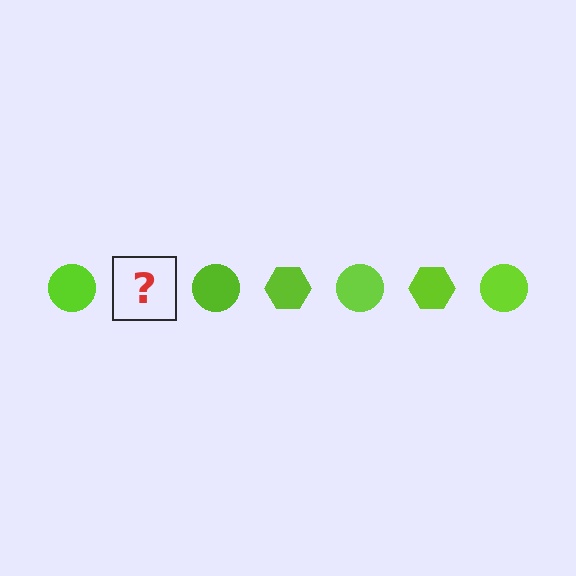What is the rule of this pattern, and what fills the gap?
The rule is that the pattern cycles through circle, hexagon shapes in lime. The gap should be filled with a lime hexagon.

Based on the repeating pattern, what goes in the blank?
The blank should be a lime hexagon.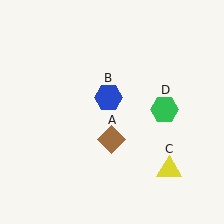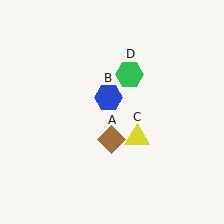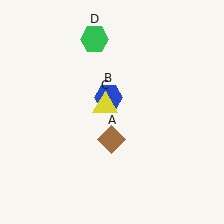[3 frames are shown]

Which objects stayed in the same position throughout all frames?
Brown diamond (object A) and blue hexagon (object B) remained stationary.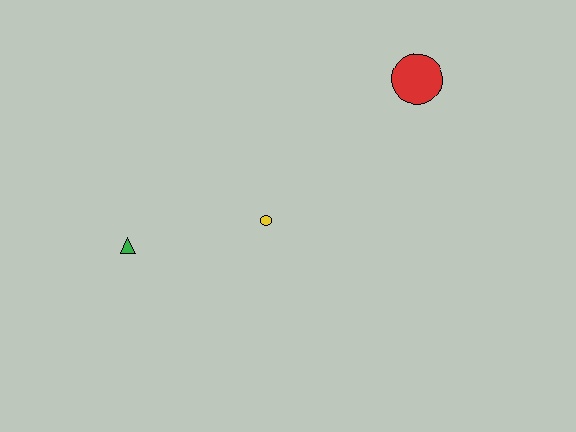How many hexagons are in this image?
There are no hexagons.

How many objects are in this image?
There are 3 objects.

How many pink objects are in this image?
There are no pink objects.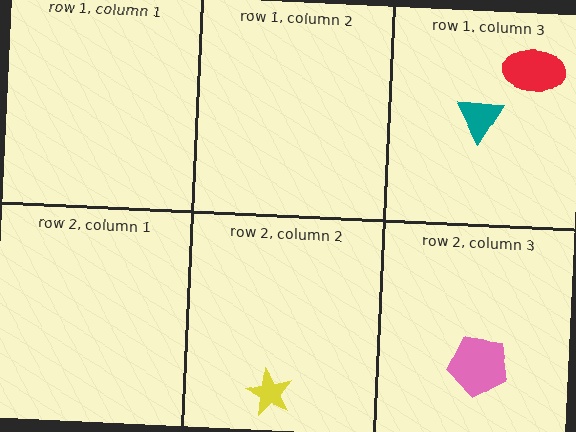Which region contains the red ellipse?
The row 1, column 3 region.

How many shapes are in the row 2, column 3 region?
1.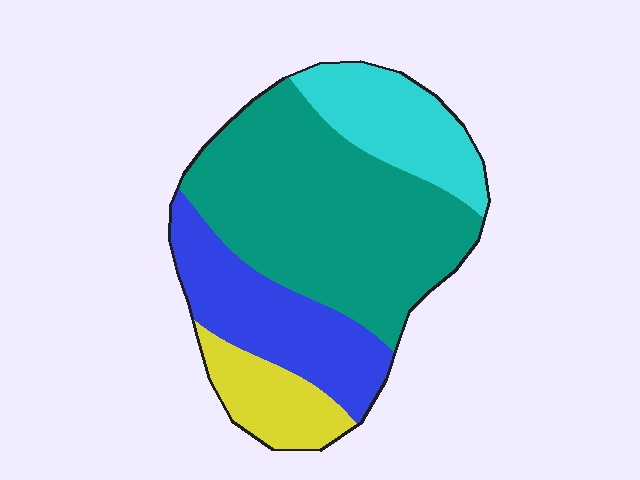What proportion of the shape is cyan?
Cyan covers about 15% of the shape.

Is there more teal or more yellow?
Teal.